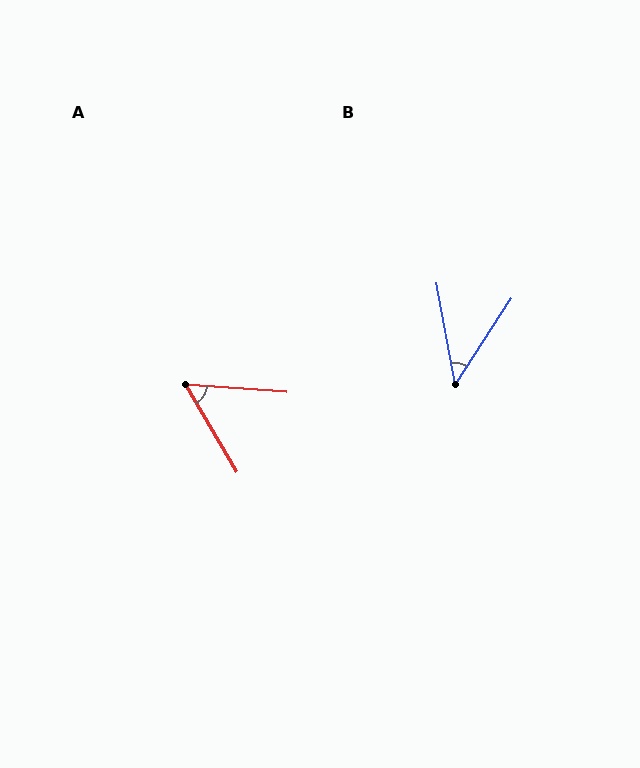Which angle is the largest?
A, at approximately 55 degrees.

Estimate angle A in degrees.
Approximately 55 degrees.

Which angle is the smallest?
B, at approximately 43 degrees.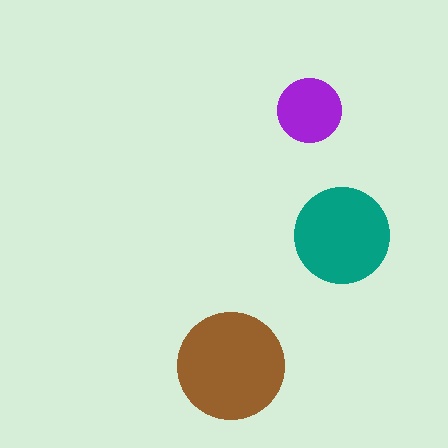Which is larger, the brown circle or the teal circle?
The brown one.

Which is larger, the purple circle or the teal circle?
The teal one.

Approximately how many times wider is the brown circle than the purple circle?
About 1.5 times wider.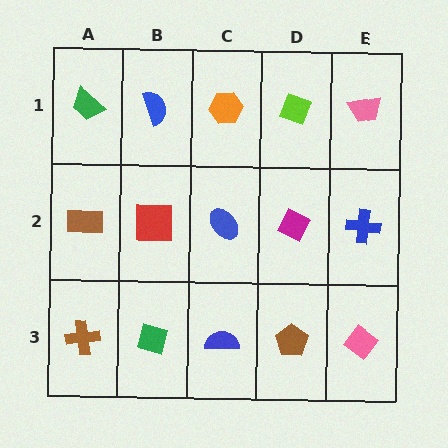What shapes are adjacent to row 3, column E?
A blue cross (row 2, column E), a brown pentagon (row 3, column D).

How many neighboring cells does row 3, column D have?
3.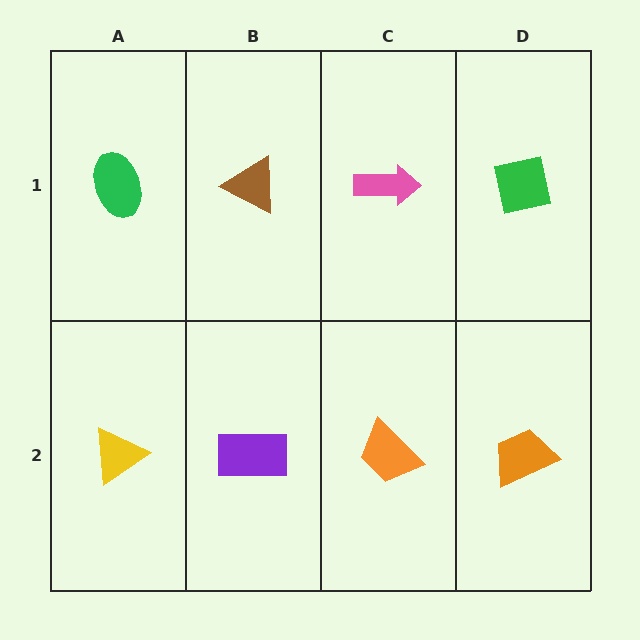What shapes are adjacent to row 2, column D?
A green square (row 1, column D), an orange trapezoid (row 2, column C).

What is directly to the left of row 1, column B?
A green ellipse.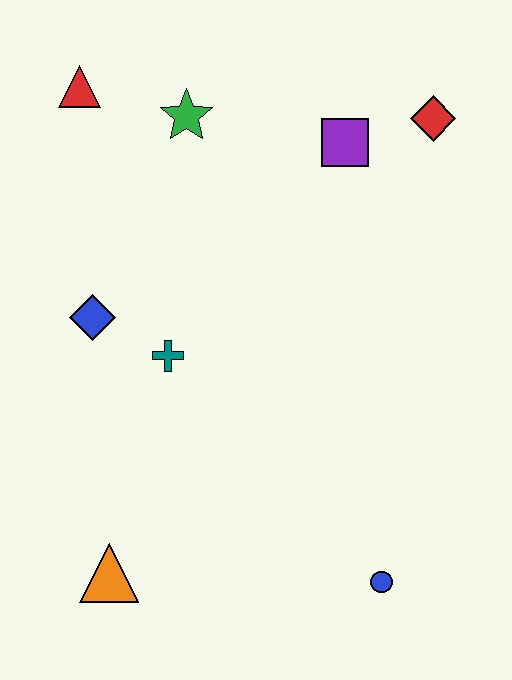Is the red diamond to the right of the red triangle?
Yes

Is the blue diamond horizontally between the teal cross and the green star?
No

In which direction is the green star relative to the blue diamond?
The green star is above the blue diamond.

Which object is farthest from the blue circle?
The red triangle is farthest from the blue circle.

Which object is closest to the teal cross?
The blue diamond is closest to the teal cross.